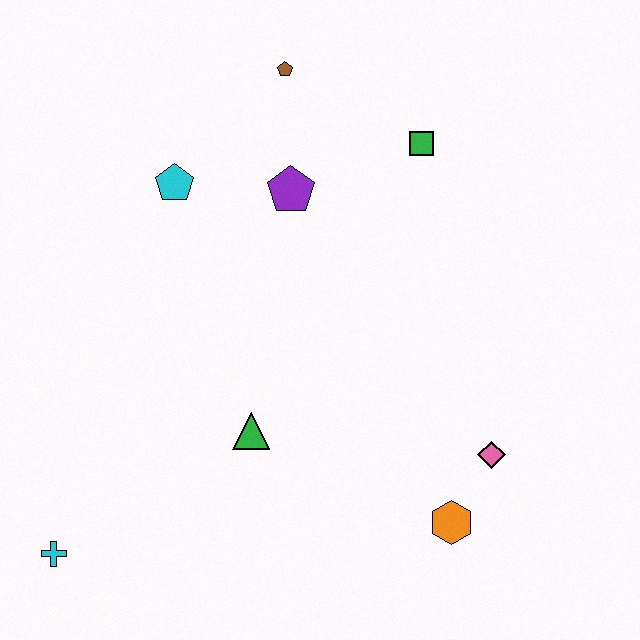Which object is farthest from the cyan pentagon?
The orange hexagon is farthest from the cyan pentagon.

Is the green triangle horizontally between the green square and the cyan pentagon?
Yes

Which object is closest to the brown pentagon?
The purple pentagon is closest to the brown pentagon.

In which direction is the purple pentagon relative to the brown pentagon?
The purple pentagon is below the brown pentagon.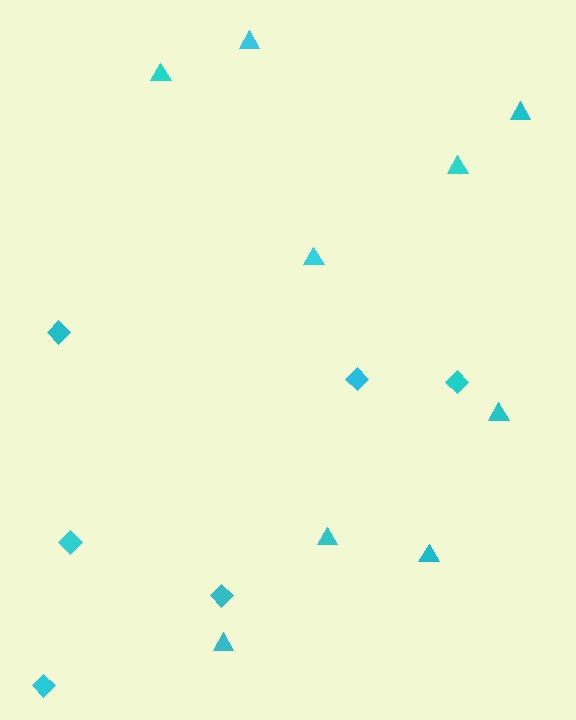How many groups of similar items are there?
There are 2 groups: one group of triangles (9) and one group of diamonds (6).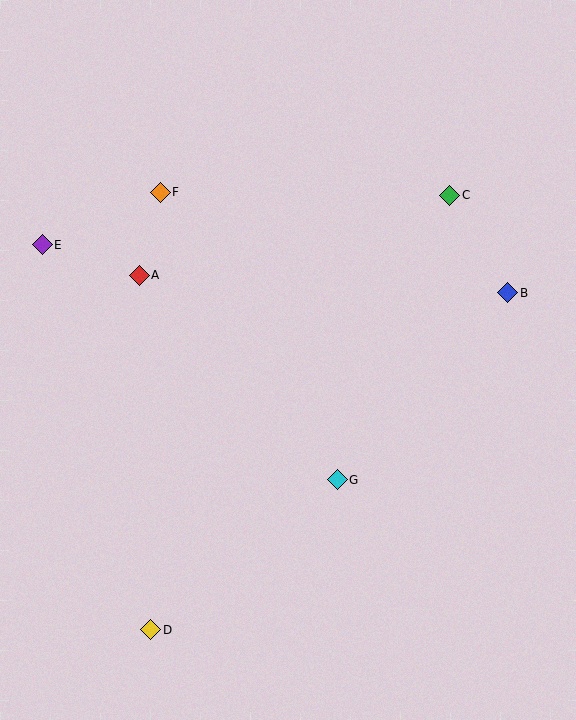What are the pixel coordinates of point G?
Point G is at (337, 480).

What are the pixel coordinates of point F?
Point F is at (160, 192).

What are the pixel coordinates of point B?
Point B is at (508, 293).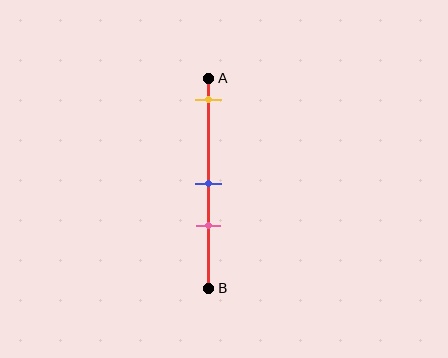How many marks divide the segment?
There are 3 marks dividing the segment.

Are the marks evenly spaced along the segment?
No, the marks are not evenly spaced.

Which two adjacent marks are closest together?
The blue and pink marks are the closest adjacent pair.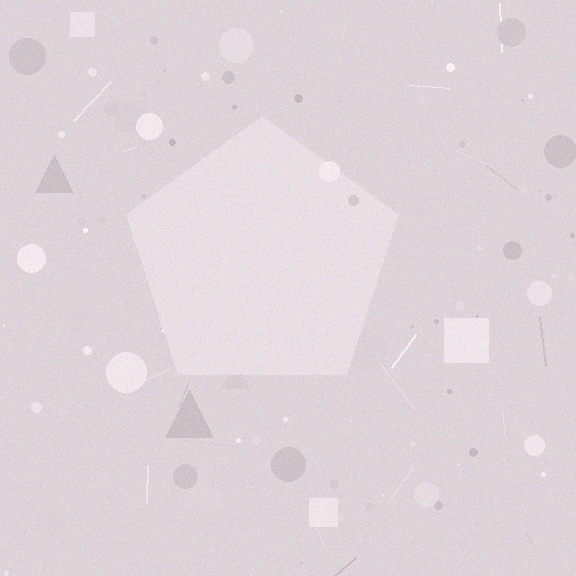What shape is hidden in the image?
A pentagon is hidden in the image.